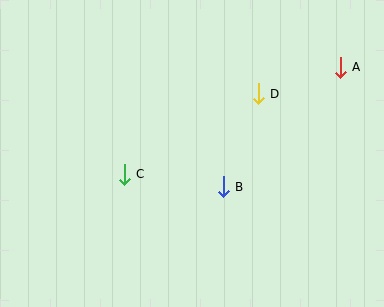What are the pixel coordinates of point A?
Point A is at (340, 67).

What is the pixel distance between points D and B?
The distance between D and B is 99 pixels.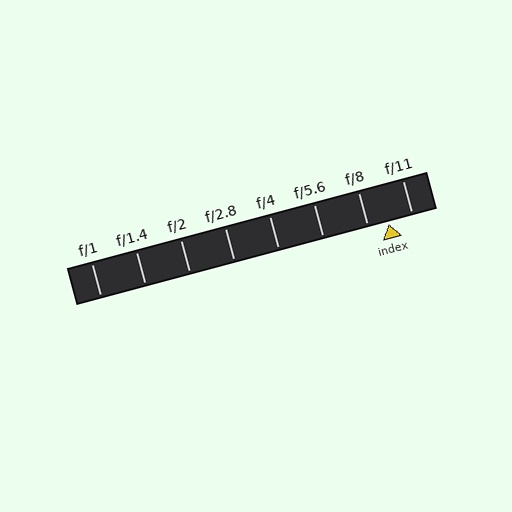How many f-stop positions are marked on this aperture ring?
There are 8 f-stop positions marked.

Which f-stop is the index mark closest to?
The index mark is closest to f/8.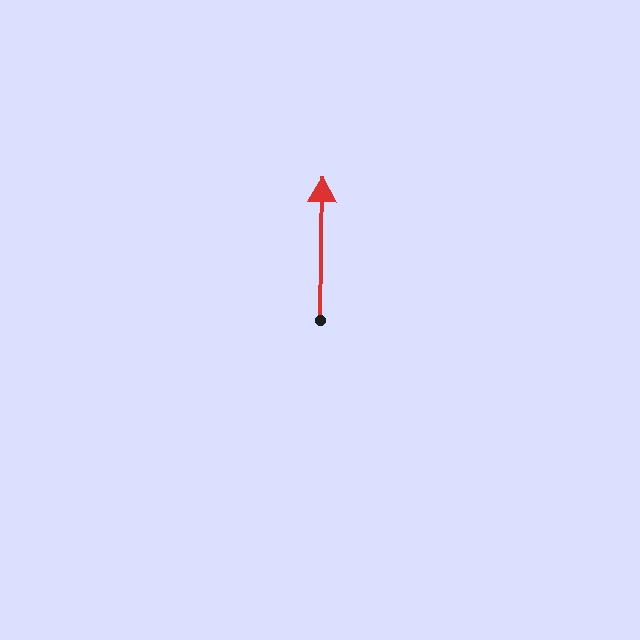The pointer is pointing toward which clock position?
Roughly 12 o'clock.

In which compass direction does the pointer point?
North.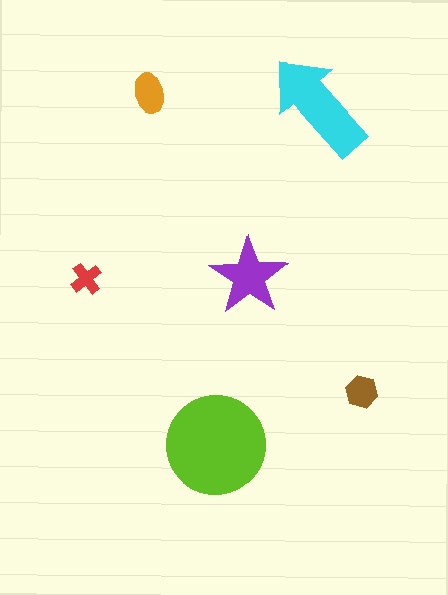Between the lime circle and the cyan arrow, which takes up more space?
The lime circle.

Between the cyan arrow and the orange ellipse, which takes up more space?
The cyan arrow.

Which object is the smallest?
The red cross.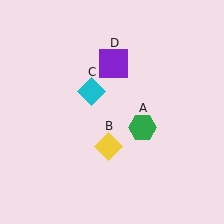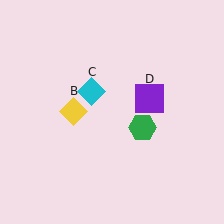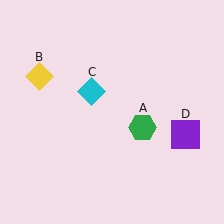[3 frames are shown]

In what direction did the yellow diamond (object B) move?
The yellow diamond (object B) moved up and to the left.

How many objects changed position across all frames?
2 objects changed position: yellow diamond (object B), purple square (object D).